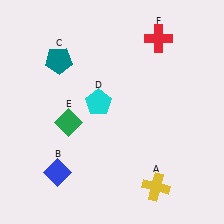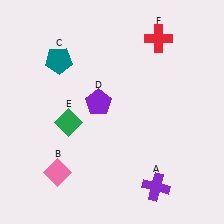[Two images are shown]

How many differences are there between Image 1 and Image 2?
There are 3 differences between the two images.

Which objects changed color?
A changed from yellow to purple. B changed from blue to pink. D changed from cyan to purple.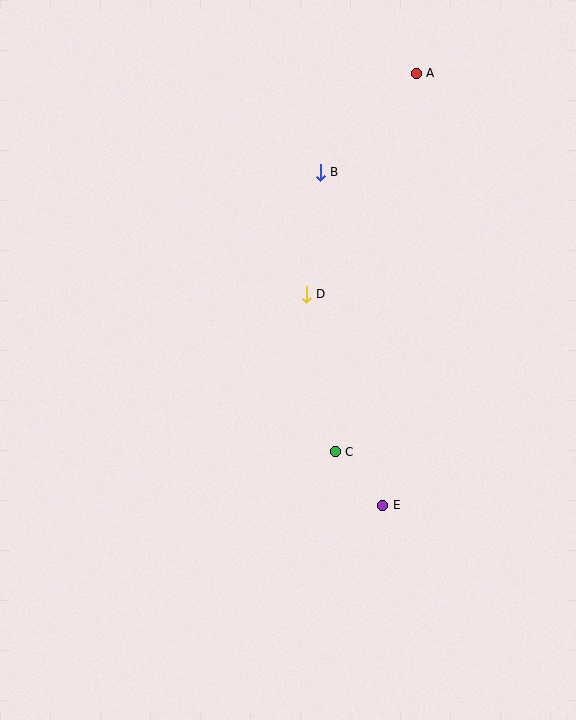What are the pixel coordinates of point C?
Point C is at (335, 452).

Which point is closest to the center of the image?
Point D at (306, 294) is closest to the center.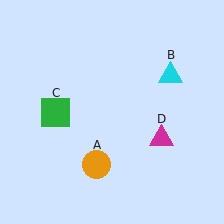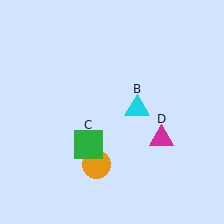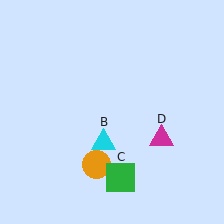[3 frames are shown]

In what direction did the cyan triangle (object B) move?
The cyan triangle (object B) moved down and to the left.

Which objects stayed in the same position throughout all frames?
Orange circle (object A) and magenta triangle (object D) remained stationary.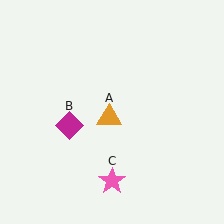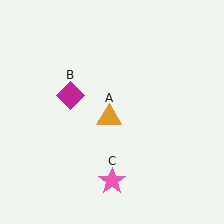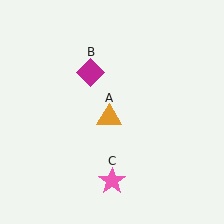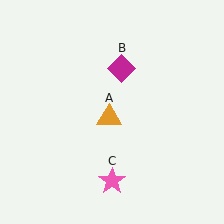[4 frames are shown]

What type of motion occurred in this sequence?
The magenta diamond (object B) rotated clockwise around the center of the scene.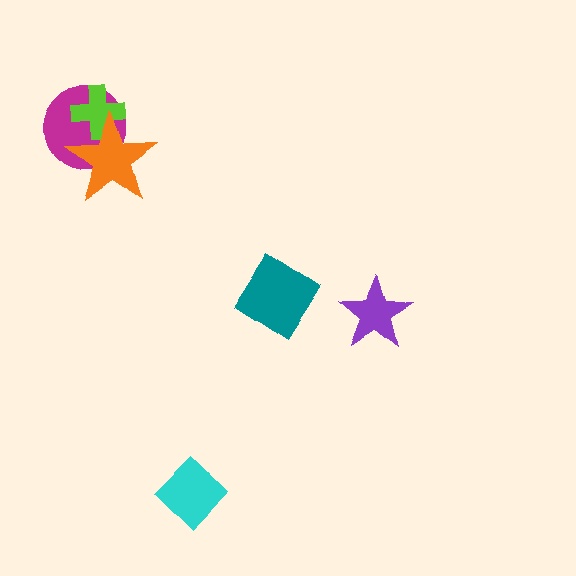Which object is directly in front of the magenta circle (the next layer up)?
The lime cross is directly in front of the magenta circle.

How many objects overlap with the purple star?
0 objects overlap with the purple star.